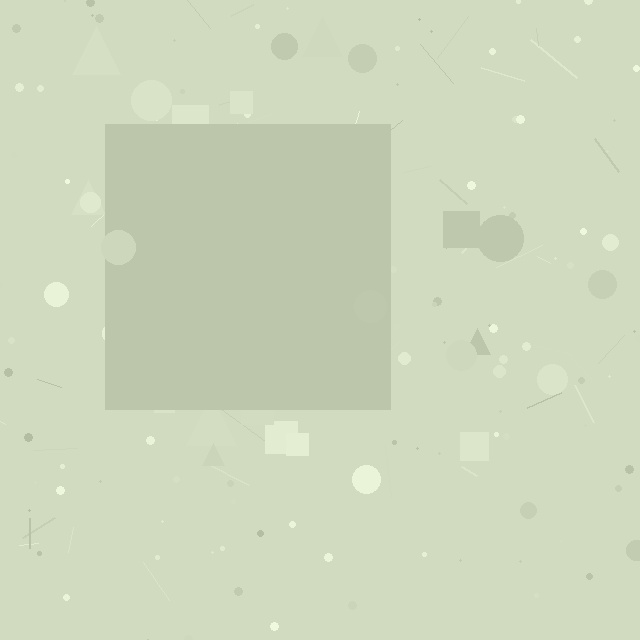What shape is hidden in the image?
A square is hidden in the image.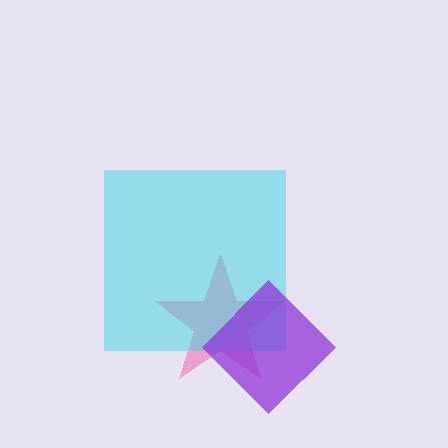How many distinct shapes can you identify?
There are 3 distinct shapes: a pink star, a cyan square, a purple diamond.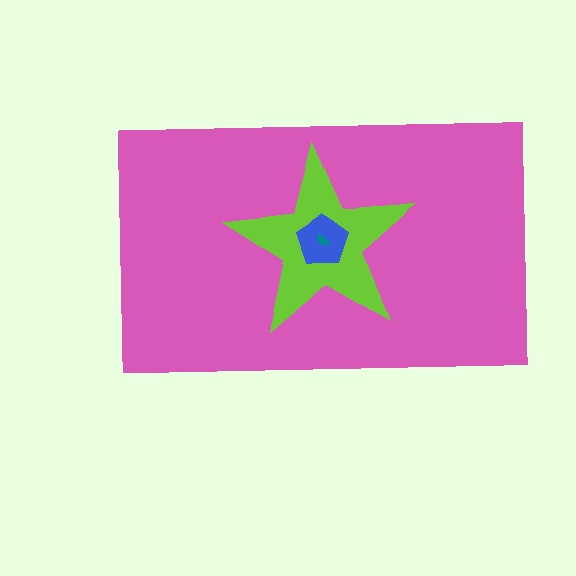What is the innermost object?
The teal semicircle.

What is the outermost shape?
The pink rectangle.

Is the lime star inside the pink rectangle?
Yes.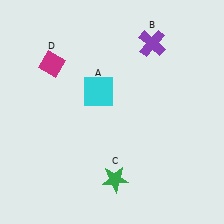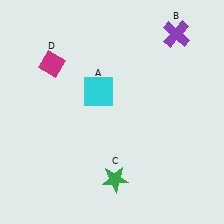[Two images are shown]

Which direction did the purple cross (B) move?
The purple cross (B) moved right.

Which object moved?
The purple cross (B) moved right.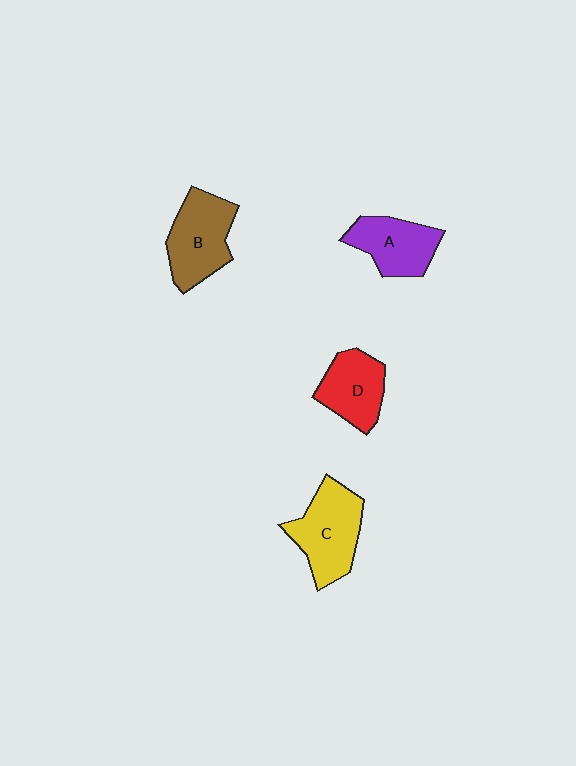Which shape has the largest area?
Shape C (yellow).